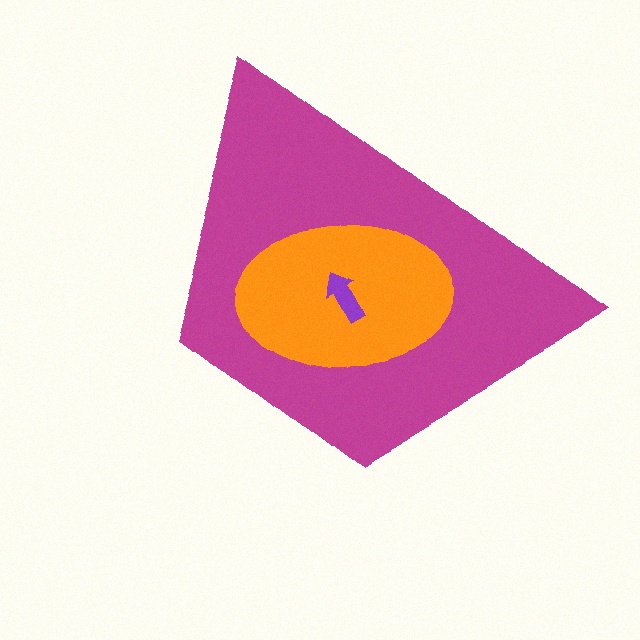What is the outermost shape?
The magenta trapezoid.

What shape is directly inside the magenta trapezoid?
The orange ellipse.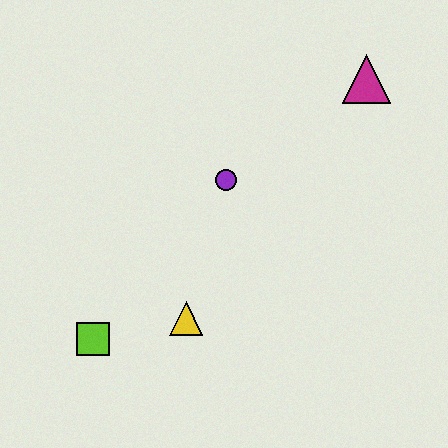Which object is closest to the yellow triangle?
The lime square is closest to the yellow triangle.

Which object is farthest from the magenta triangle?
The lime square is farthest from the magenta triangle.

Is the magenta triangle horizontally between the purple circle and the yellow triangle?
No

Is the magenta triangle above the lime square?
Yes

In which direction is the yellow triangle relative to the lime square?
The yellow triangle is to the right of the lime square.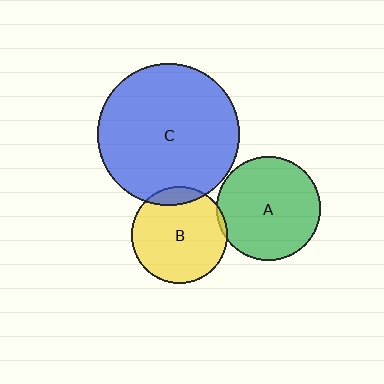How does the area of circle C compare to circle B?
Approximately 2.2 times.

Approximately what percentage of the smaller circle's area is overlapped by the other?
Approximately 5%.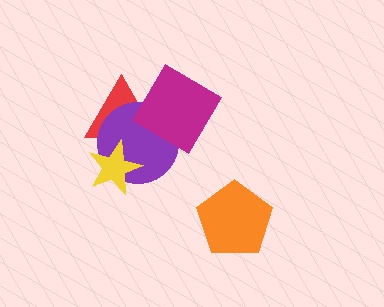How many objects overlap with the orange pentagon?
0 objects overlap with the orange pentagon.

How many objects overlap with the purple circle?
3 objects overlap with the purple circle.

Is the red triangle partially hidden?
Yes, it is partially covered by another shape.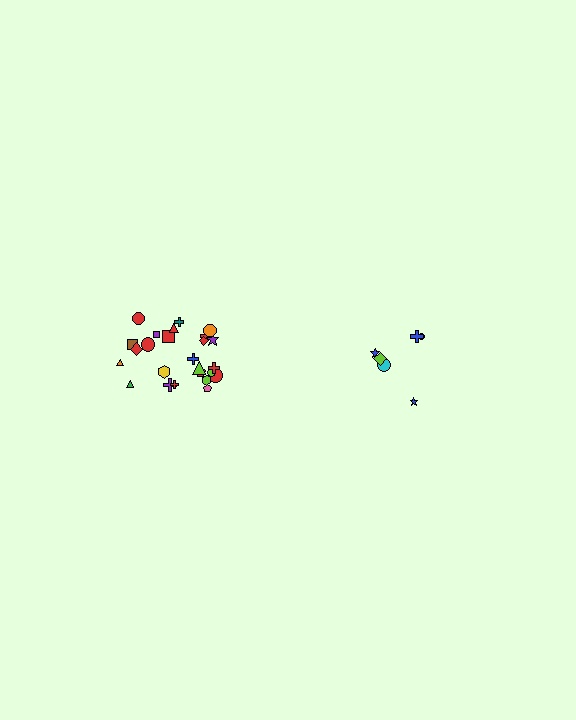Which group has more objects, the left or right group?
The left group.